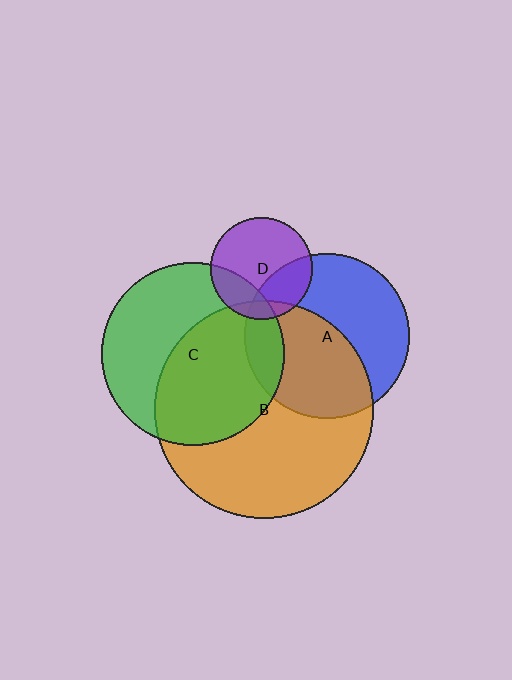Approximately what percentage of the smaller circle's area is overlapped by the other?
Approximately 25%.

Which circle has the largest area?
Circle B (orange).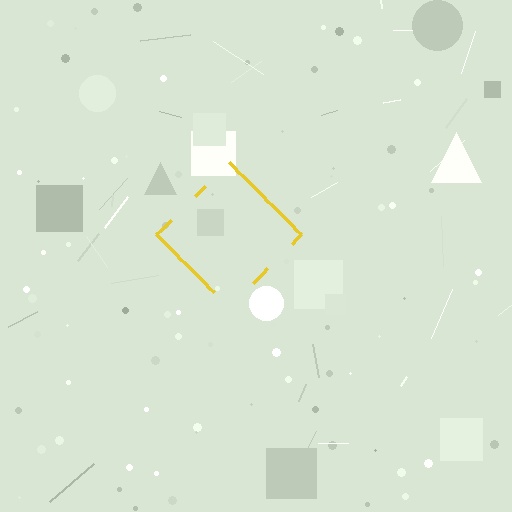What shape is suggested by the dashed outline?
The dashed outline suggests a diamond.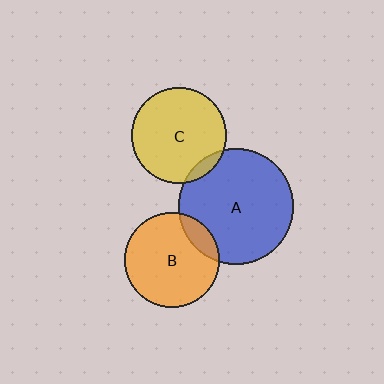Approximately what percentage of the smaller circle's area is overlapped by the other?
Approximately 5%.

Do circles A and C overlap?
Yes.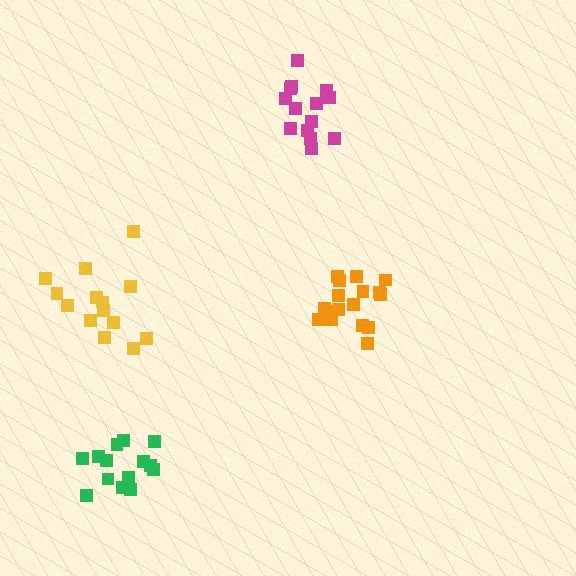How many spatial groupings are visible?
There are 4 spatial groupings.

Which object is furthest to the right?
The orange cluster is rightmost.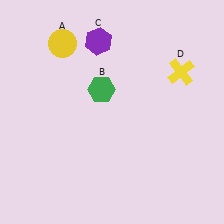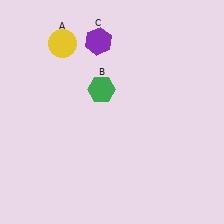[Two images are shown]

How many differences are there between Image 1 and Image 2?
There is 1 difference between the two images.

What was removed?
The yellow cross (D) was removed in Image 2.